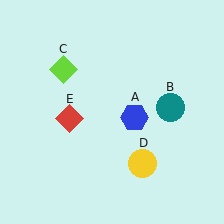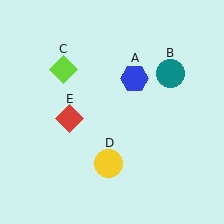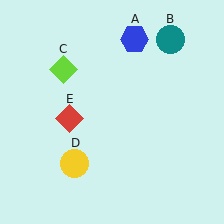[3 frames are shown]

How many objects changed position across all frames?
3 objects changed position: blue hexagon (object A), teal circle (object B), yellow circle (object D).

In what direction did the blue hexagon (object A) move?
The blue hexagon (object A) moved up.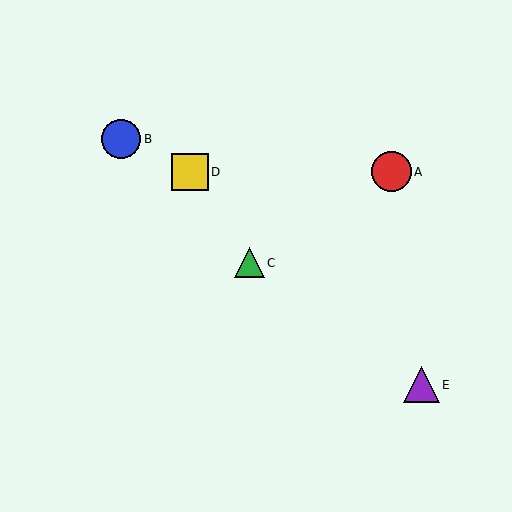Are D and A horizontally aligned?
Yes, both are at y≈172.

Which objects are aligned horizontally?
Objects A, D are aligned horizontally.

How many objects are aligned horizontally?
2 objects (A, D) are aligned horizontally.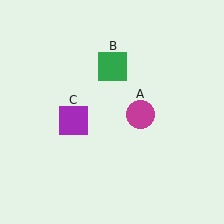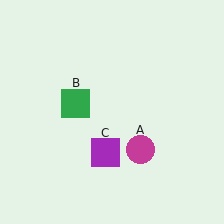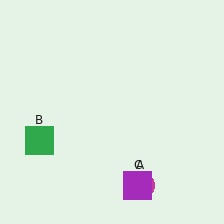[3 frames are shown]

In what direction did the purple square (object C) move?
The purple square (object C) moved down and to the right.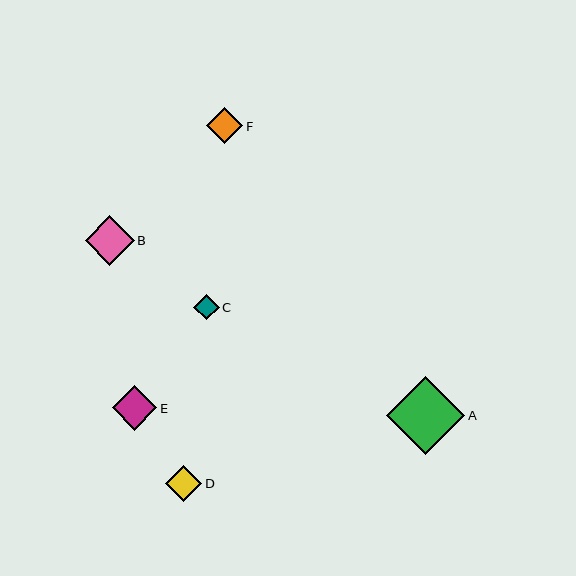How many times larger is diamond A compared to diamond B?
Diamond A is approximately 1.6 times the size of diamond B.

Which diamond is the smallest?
Diamond C is the smallest with a size of approximately 25 pixels.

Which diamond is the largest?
Diamond A is the largest with a size of approximately 78 pixels.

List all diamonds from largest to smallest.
From largest to smallest: A, B, E, D, F, C.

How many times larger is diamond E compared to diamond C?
Diamond E is approximately 1.8 times the size of diamond C.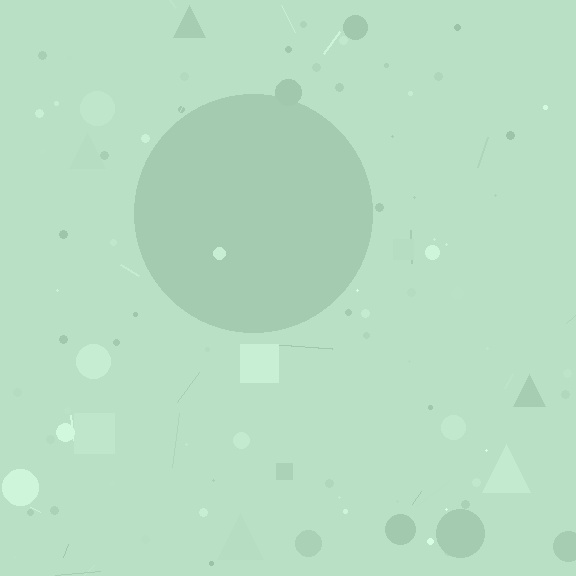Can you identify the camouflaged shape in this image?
The camouflaged shape is a circle.